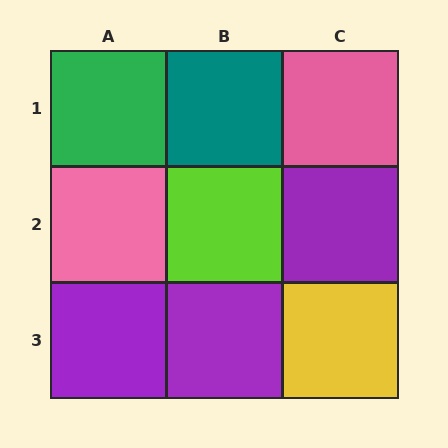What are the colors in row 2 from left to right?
Pink, lime, purple.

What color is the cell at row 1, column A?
Green.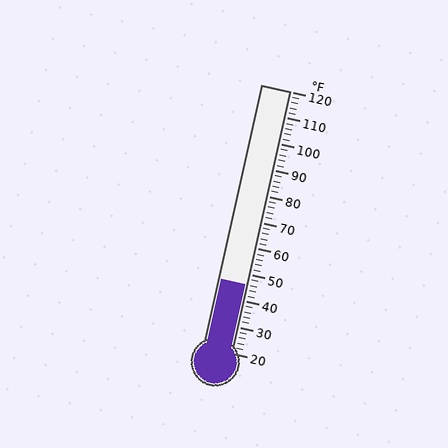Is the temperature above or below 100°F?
The temperature is below 100°F.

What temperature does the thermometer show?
The thermometer shows approximately 46°F.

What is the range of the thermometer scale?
The thermometer scale ranges from 20°F to 120°F.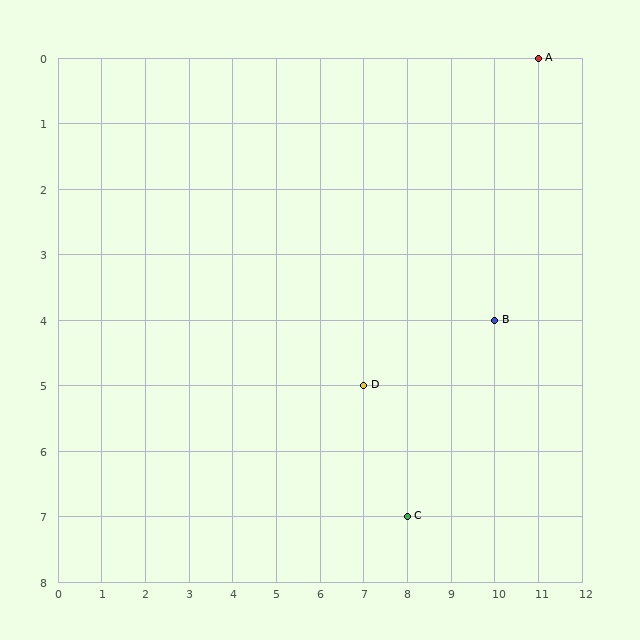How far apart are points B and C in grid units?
Points B and C are 2 columns and 3 rows apart (about 3.6 grid units diagonally).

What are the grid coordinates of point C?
Point C is at grid coordinates (8, 7).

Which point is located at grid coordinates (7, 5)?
Point D is at (7, 5).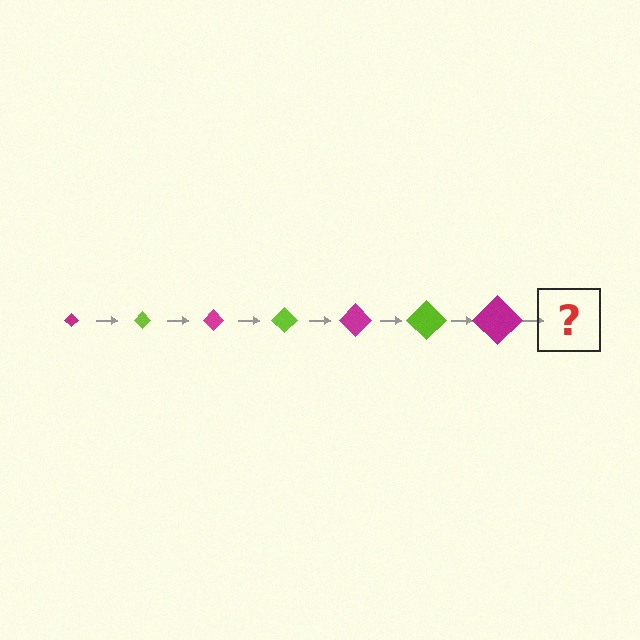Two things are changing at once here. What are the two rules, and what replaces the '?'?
The two rules are that the diamond grows larger each step and the color cycles through magenta and lime. The '?' should be a lime diamond, larger than the previous one.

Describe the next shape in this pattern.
It should be a lime diamond, larger than the previous one.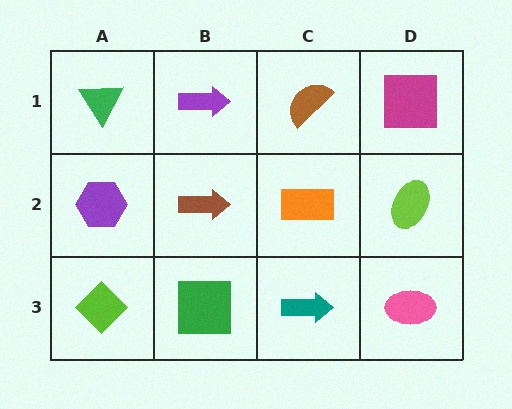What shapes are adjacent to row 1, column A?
A purple hexagon (row 2, column A), a purple arrow (row 1, column B).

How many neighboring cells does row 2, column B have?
4.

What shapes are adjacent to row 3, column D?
A lime ellipse (row 2, column D), a teal arrow (row 3, column C).